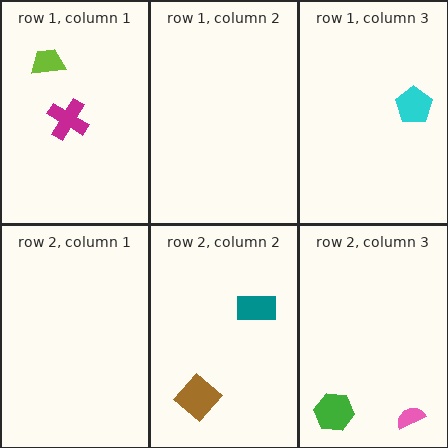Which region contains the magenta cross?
The row 1, column 1 region.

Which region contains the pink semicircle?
The row 2, column 3 region.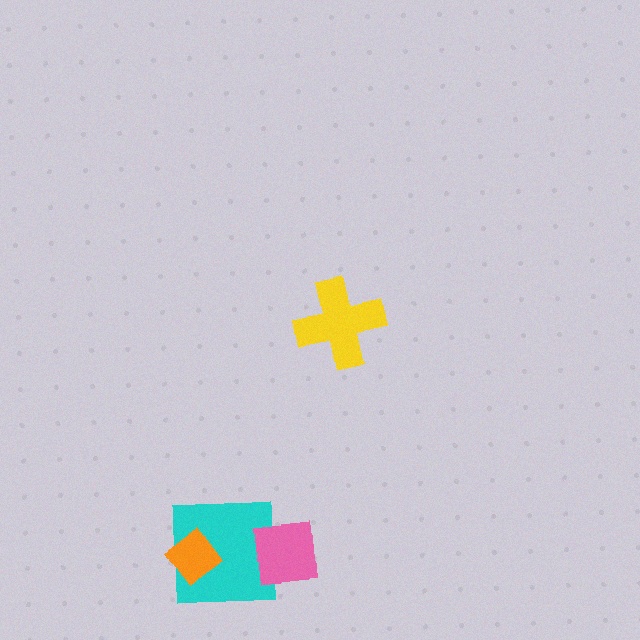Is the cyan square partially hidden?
Yes, it is partially covered by another shape.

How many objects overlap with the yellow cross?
0 objects overlap with the yellow cross.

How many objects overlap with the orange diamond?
1 object overlaps with the orange diamond.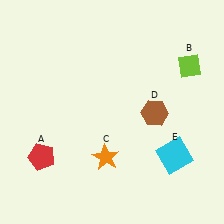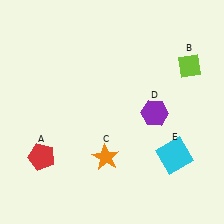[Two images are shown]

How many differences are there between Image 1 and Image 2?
There is 1 difference between the two images.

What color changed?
The hexagon (D) changed from brown in Image 1 to purple in Image 2.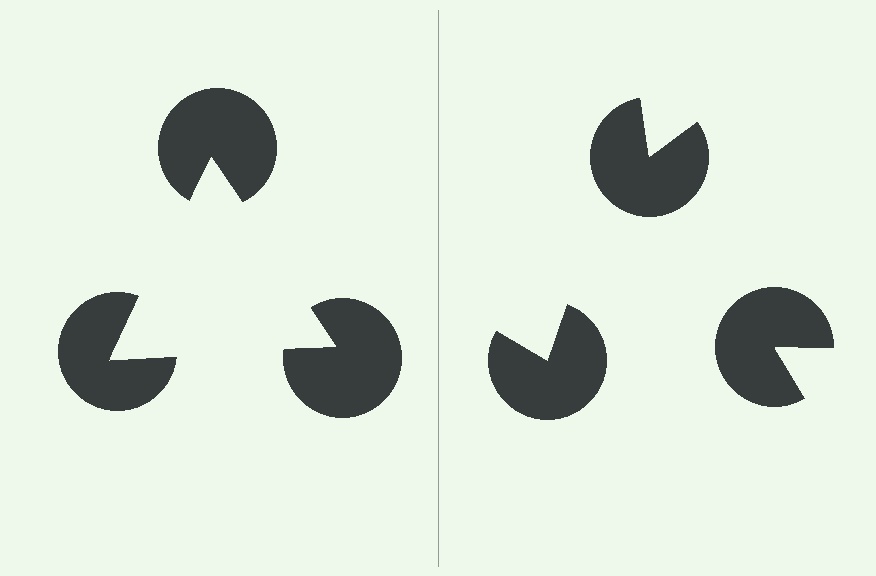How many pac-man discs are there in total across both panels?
6 — 3 on each side.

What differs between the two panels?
The pac-man discs are positioned identically on both sides; only the wedge orientations differ. On the left they align to a triangle; on the right they are misaligned.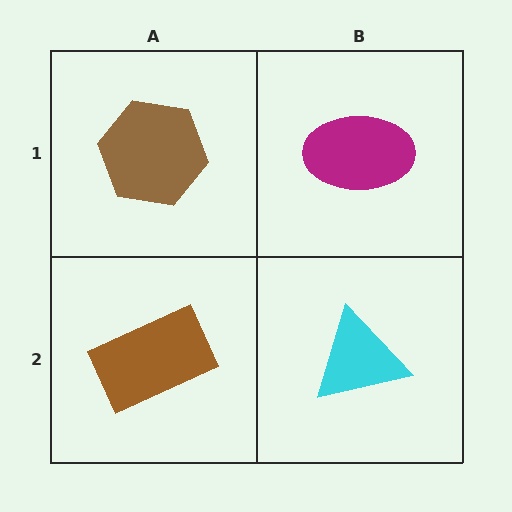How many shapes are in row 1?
2 shapes.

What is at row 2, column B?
A cyan triangle.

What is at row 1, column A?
A brown hexagon.